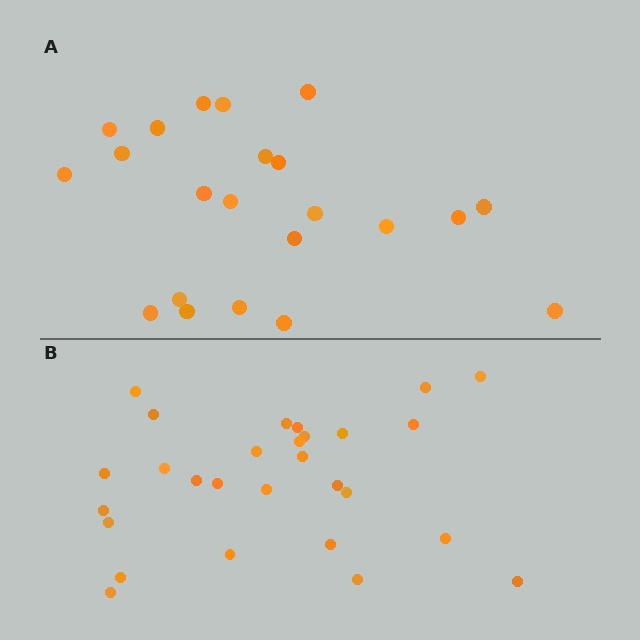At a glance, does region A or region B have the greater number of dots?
Region B (the bottom region) has more dots.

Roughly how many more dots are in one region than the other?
Region B has about 6 more dots than region A.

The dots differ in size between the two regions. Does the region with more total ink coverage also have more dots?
No. Region A has more total ink coverage because its dots are larger, but region B actually contains more individual dots. Total area can be misleading — the number of items is what matters here.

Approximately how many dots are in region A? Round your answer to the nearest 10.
About 20 dots. (The exact count is 22, which rounds to 20.)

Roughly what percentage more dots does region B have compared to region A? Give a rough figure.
About 25% more.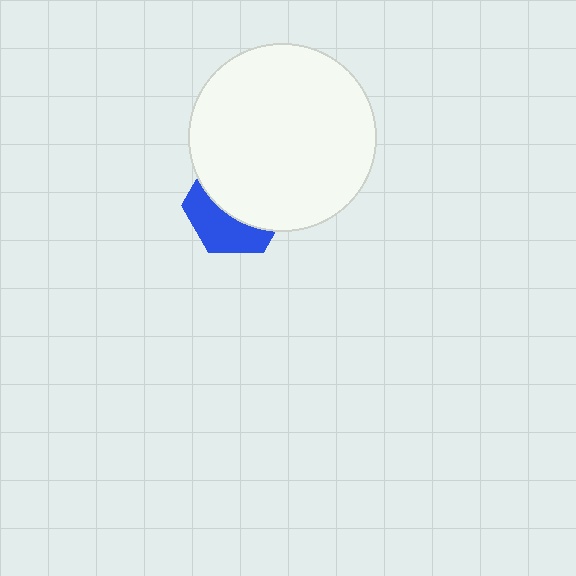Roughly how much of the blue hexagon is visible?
A small part of it is visible (roughly 40%).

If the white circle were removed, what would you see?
You would see the complete blue hexagon.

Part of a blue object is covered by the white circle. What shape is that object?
It is a hexagon.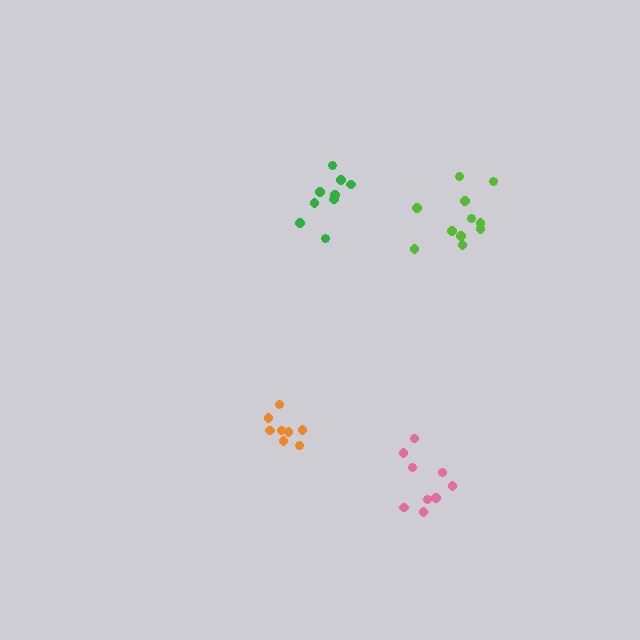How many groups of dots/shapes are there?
There are 4 groups.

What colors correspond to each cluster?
The clusters are colored: orange, lime, green, pink.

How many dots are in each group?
Group 1: 8 dots, Group 2: 11 dots, Group 3: 9 dots, Group 4: 9 dots (37 total).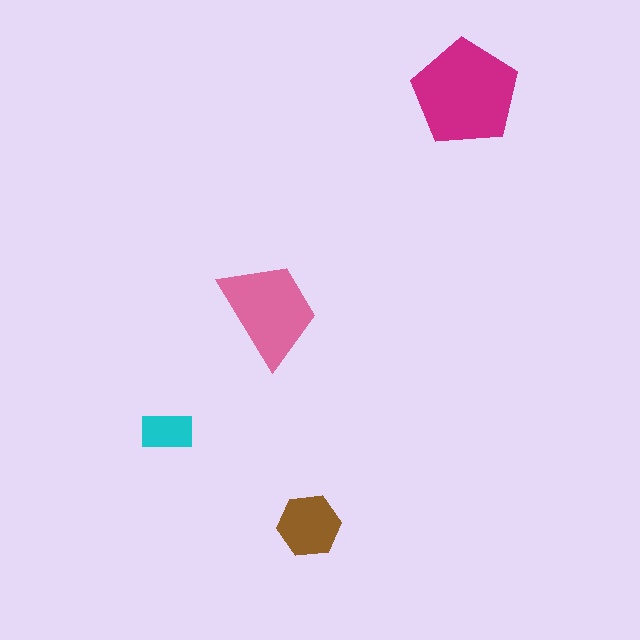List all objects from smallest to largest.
The cyan rectangle, the brown hexagon, the pink trapezoid, the magenta pentagon.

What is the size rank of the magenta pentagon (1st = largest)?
1st.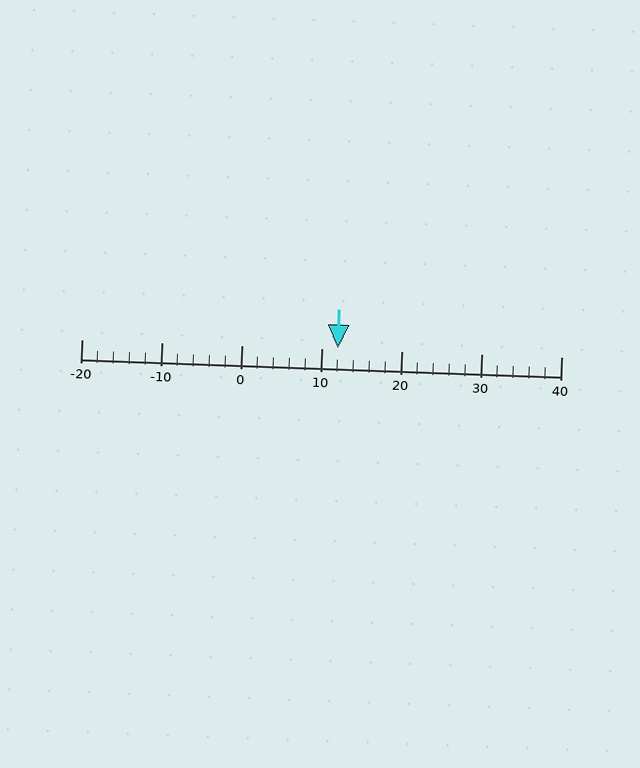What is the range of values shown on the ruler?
The ruler shows values from -20 to 40.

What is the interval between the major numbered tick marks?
The major tick marks are spaced 10 units apart.